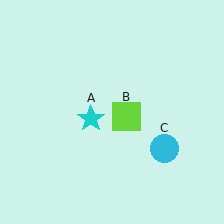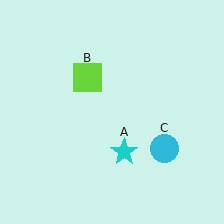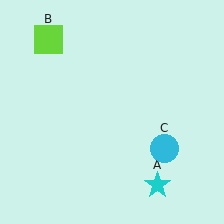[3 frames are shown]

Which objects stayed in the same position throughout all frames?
Cyan circle (object C) remained stationary.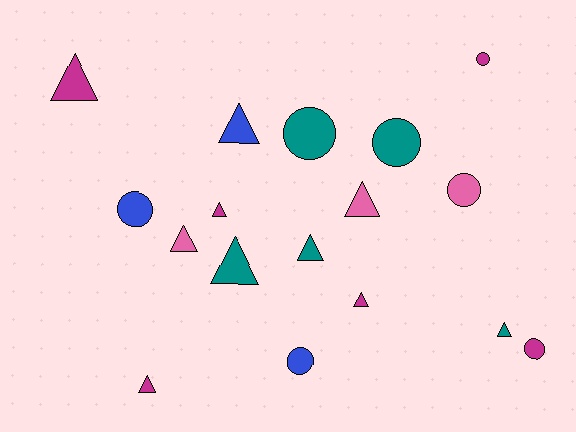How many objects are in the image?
There are 17 objects.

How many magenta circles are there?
There are 2 magenta circles.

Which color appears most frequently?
Magenta, with 6 objects.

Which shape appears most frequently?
Triangle, with 10 objects.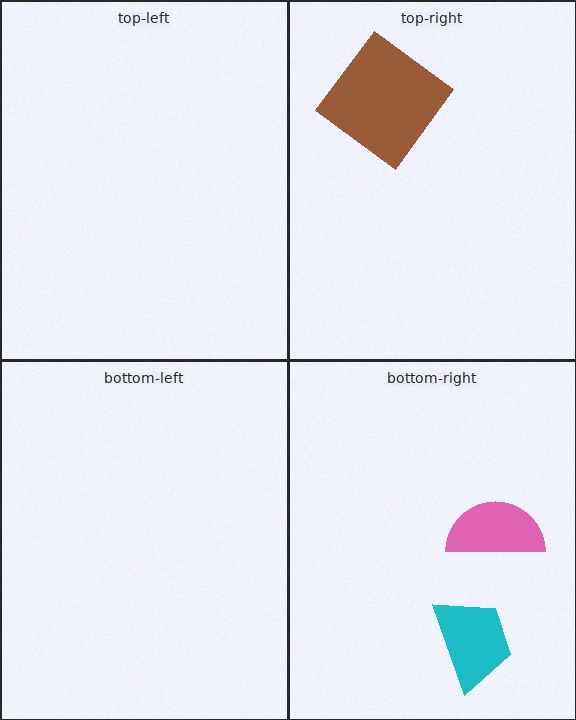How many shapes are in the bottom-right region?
2.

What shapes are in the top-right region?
The brown diamond.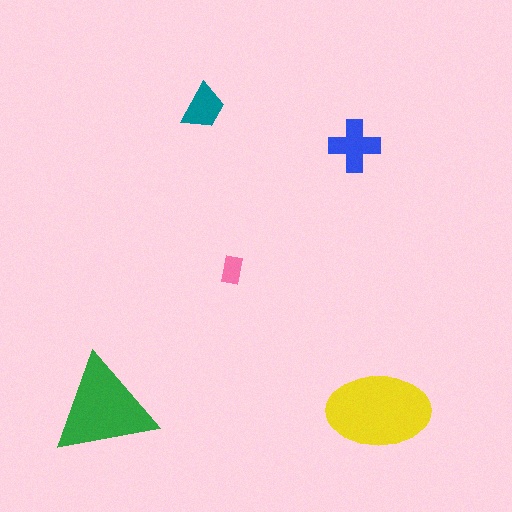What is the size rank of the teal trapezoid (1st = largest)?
4th.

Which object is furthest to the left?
The green triangle is leftmost.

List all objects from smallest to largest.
The pink rectangle, the teal trapezoid, the blue cross, the green triangle, the yellow ellipse.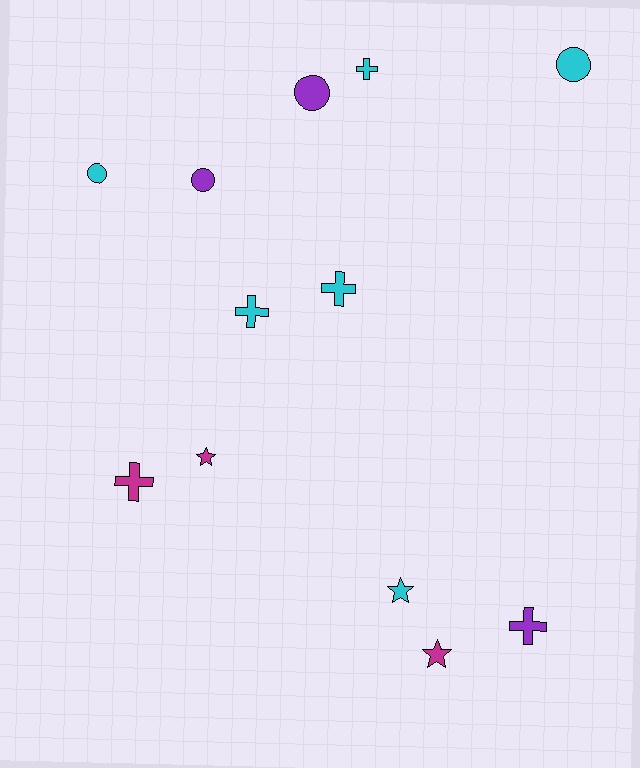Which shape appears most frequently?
Cross, with 5 objects.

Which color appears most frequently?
Cyan, with 6 objects.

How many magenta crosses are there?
There is 1 magenta cross.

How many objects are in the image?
There are 12 objects.